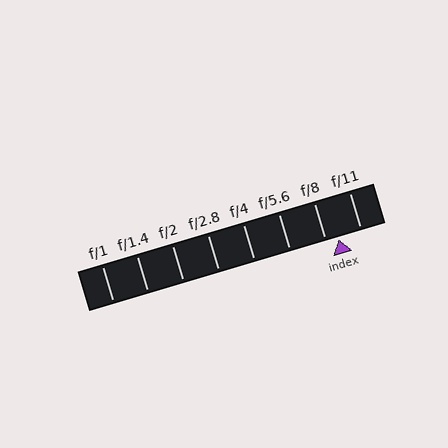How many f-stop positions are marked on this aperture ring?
There are 8 f-stop positions marked.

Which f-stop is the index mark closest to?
The index mark is closest to f/8.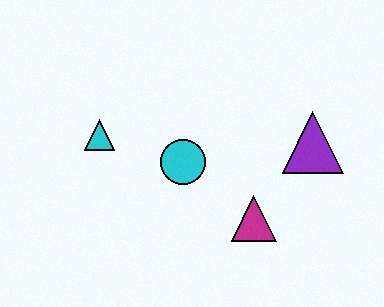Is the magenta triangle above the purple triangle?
No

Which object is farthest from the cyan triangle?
The purple triangle is farthest from the cyan triangle.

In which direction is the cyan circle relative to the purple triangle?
The cyan circle is to the left of the purple triangle.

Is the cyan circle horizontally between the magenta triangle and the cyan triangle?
Yes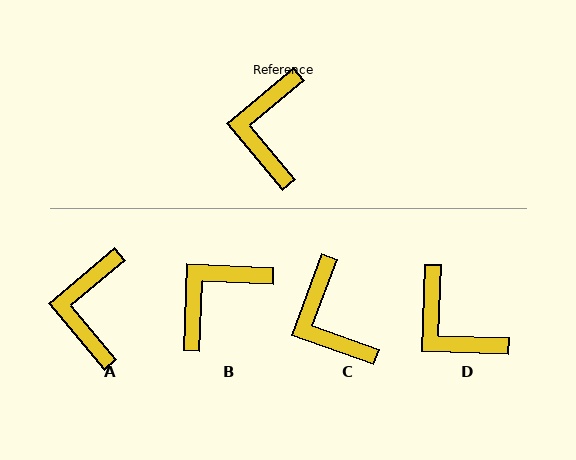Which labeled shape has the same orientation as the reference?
A.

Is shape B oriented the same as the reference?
No, it is off by about 42 degrees.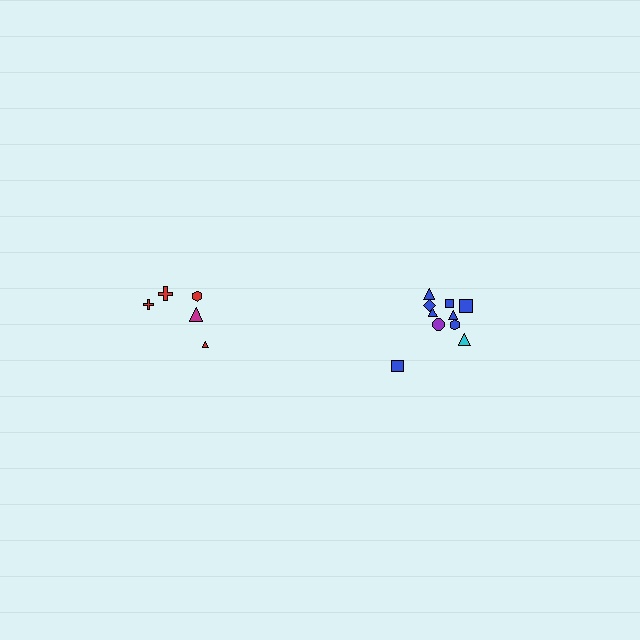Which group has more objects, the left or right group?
The right group.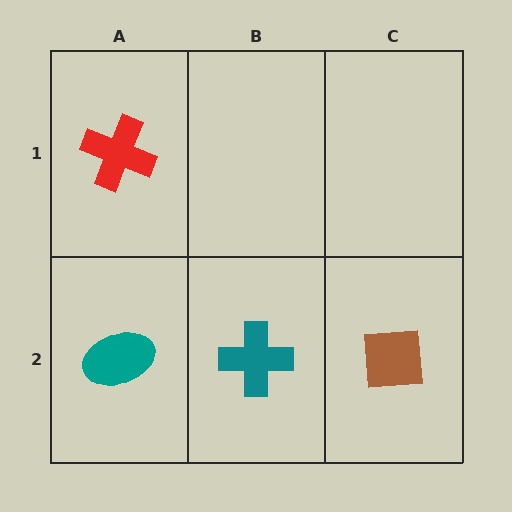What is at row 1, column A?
A red cross.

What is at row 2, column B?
A teal cross.